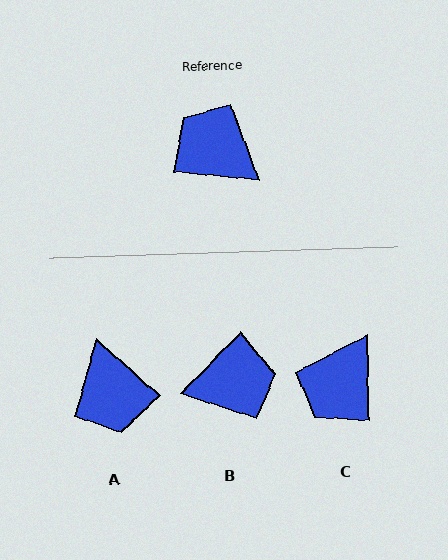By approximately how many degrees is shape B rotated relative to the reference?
Approximately 128 degrees clockwise.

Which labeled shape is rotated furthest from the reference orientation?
A, about 144 degrees away.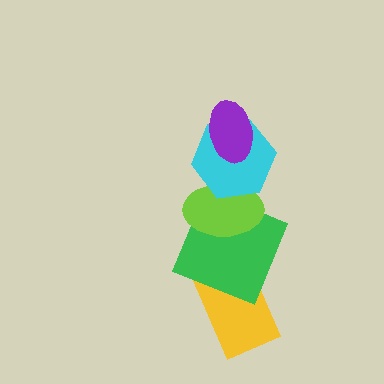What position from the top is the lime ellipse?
The lime ellipse is 3rd from the top.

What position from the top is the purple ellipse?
The purple ellipse is 1st from the top.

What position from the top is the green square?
The green square is 4th from the top.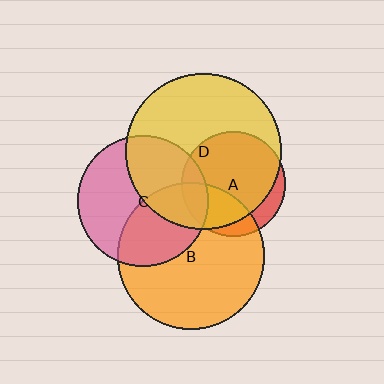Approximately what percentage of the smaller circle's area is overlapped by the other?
Approximately 30%.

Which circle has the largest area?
Circle D (yellow).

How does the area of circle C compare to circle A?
Approximately 1.6 times.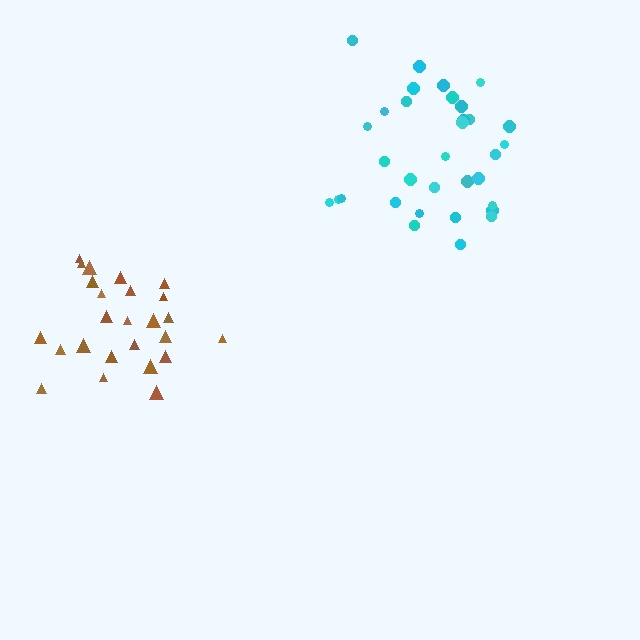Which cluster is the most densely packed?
Brown.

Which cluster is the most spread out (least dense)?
Cyan.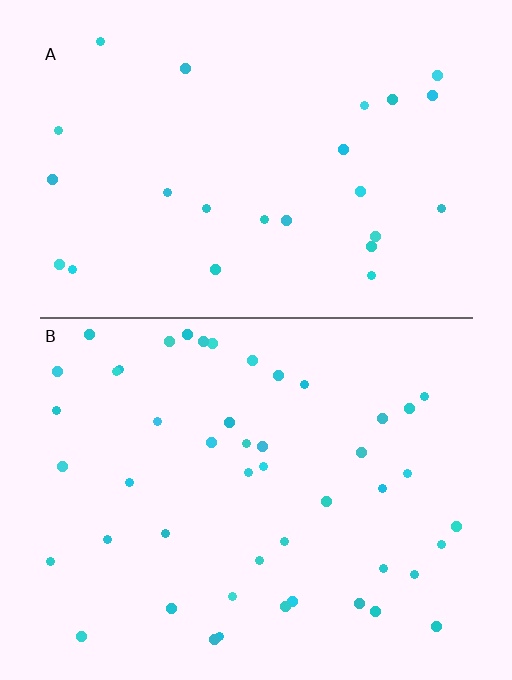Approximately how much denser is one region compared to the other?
Approximately 1.9× — region B over region A.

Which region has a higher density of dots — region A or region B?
B (the bottom).